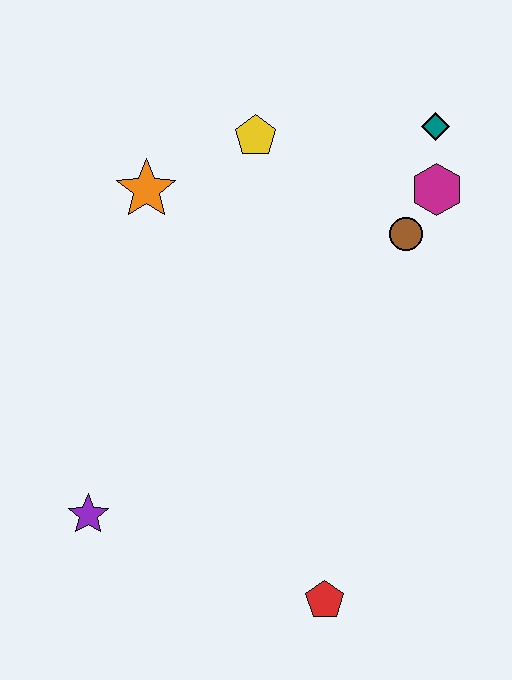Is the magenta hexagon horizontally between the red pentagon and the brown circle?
No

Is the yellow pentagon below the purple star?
No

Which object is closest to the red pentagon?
The purple star is closest to the red pentagon.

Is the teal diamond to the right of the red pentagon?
Yes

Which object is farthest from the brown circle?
The purple star is farthest from the brown circle.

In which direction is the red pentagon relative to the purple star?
The red pentagon is to the right of the purple star.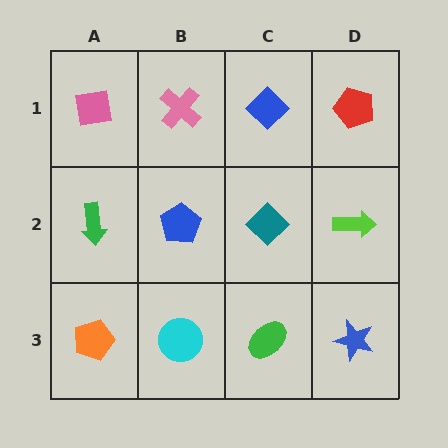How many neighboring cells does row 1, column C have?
3.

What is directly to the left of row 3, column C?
A cyan circle.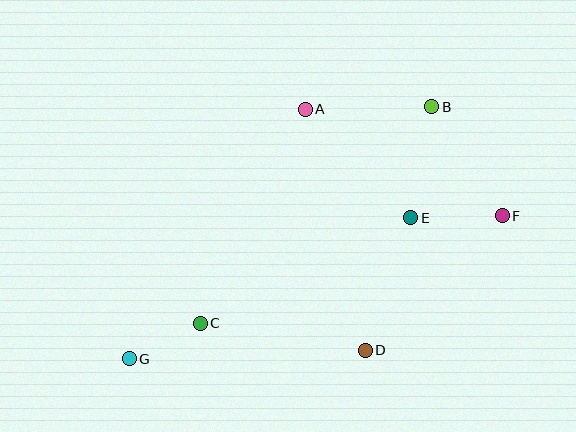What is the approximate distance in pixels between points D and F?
The distance between D and F is approximately 192 pixels.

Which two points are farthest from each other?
Points F and G are farthest from each other.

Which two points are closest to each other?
Points C and G are closest to each other.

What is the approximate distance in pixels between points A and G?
The distance between A and G is approximately 305 pixels.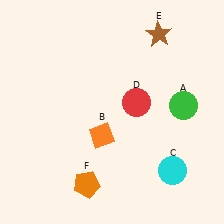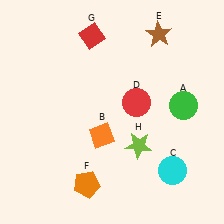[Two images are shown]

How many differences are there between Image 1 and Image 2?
There are 2 differences between the two images.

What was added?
A red diamond (G), a lime star (H) were added in Image 2.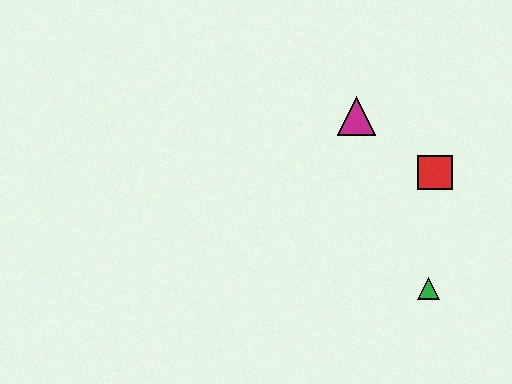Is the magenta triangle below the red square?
No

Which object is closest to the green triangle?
The red square is closest to the green triangle.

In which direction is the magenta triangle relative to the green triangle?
The magenta triangle is above the green triangle.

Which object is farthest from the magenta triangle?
The green triangle is farthest from the magenta triangle.